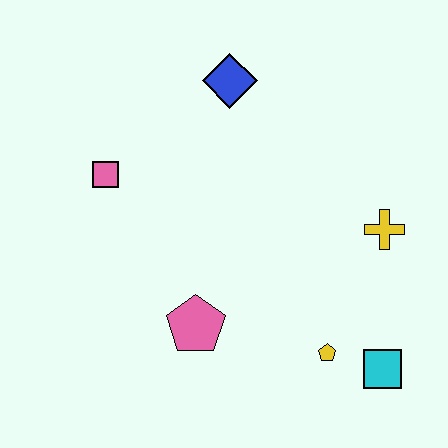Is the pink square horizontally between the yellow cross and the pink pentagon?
No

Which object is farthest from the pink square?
The cyan square is farthest from the pink square.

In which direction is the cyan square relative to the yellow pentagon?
The cyan square is to the right of the yellow pentagon.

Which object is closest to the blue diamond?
The pink square is closest to the blue diamond.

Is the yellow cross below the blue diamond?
Yes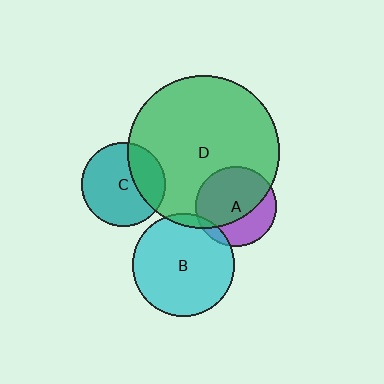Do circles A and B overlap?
Yes.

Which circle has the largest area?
Circle D (green).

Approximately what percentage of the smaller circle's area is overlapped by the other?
Approximately 10%.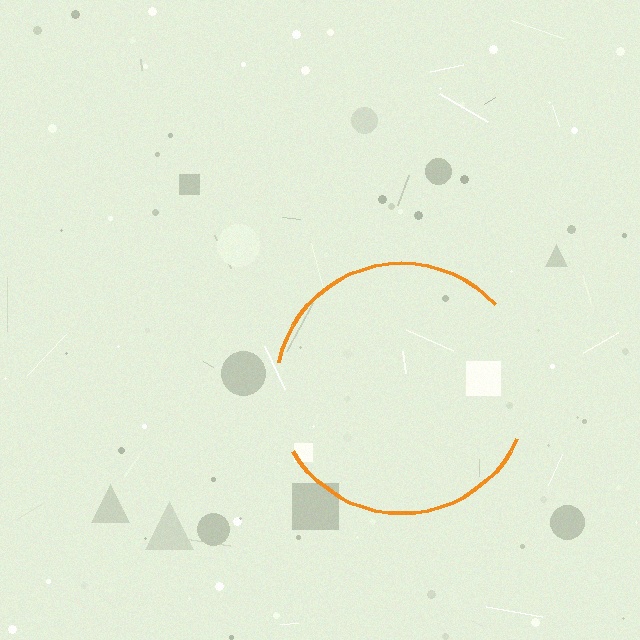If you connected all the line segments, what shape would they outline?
They would outline a circle.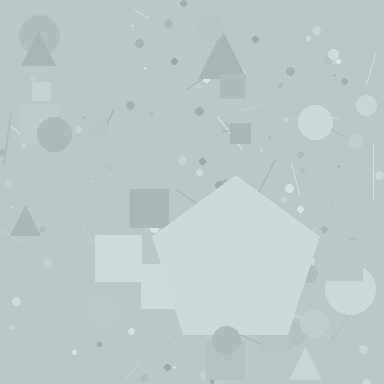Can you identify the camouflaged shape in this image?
The camouflaged shape is a pentagon.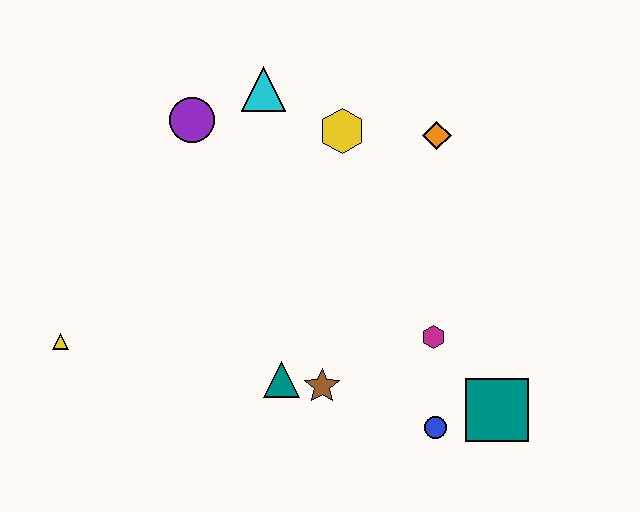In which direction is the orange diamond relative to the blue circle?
The orange diamond is above the blue circle.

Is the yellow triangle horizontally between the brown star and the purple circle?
No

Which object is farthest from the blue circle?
The purple circle is farthest from the blue circle.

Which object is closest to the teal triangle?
The brown star is closest to the teal triangle.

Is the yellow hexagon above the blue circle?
Yes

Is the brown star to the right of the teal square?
No